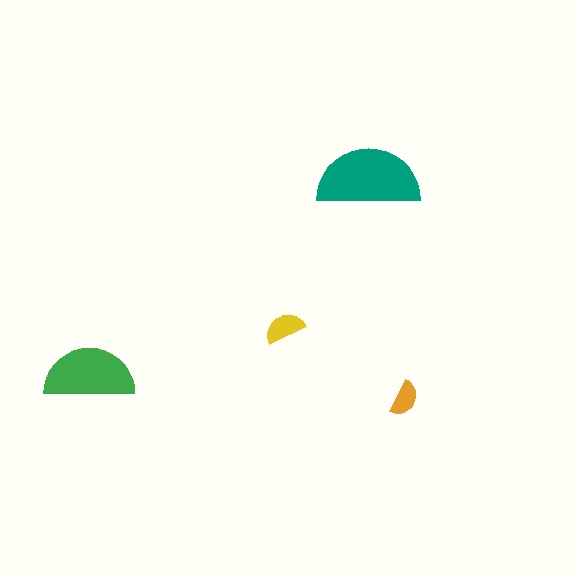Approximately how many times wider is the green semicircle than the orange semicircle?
About 2.5 times wider.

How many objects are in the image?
There are 4 objects in the image.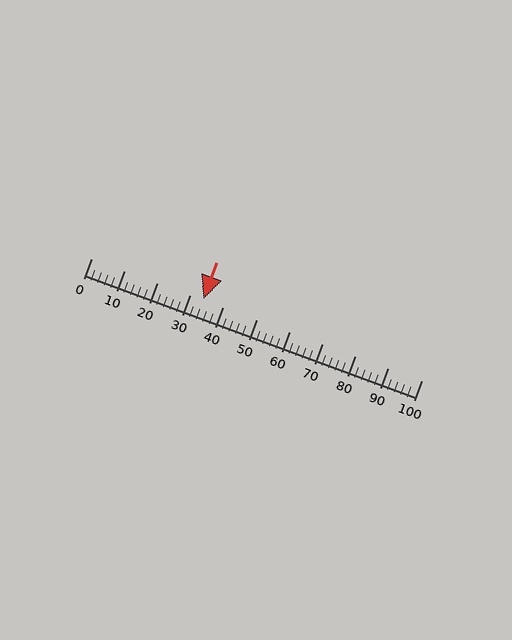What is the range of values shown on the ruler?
The ruler shows values from 0 to 100.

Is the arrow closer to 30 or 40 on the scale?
The arrow is closer to 30.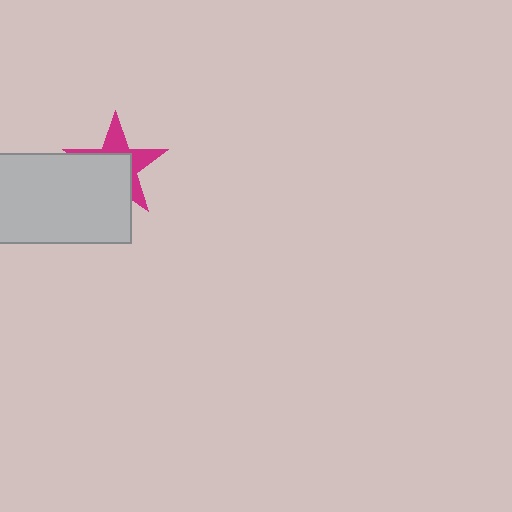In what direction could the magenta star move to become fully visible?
The magenta star could move toward the upper-right. That would shift it out from behind the light gray rectangle entirely.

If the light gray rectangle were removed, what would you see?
You would see the complete magenta star.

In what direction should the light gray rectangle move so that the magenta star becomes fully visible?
The light gray rectangle should move toward the lower-left. That is the shortest direction to clear the overlap and leave the magenta star fully visible.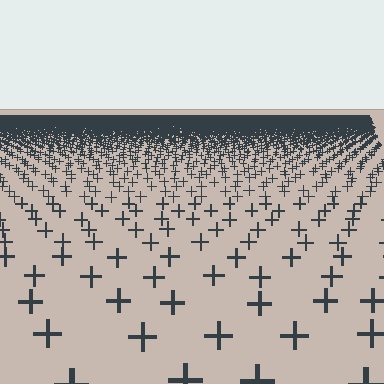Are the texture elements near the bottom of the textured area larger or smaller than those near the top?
Larger. Near the bottom, elements are closer to the viewer and appear at a bigger on-screen size.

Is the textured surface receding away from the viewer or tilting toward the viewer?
The surface is receding away from the viewer. Texture elements get smaller and denser toward the top.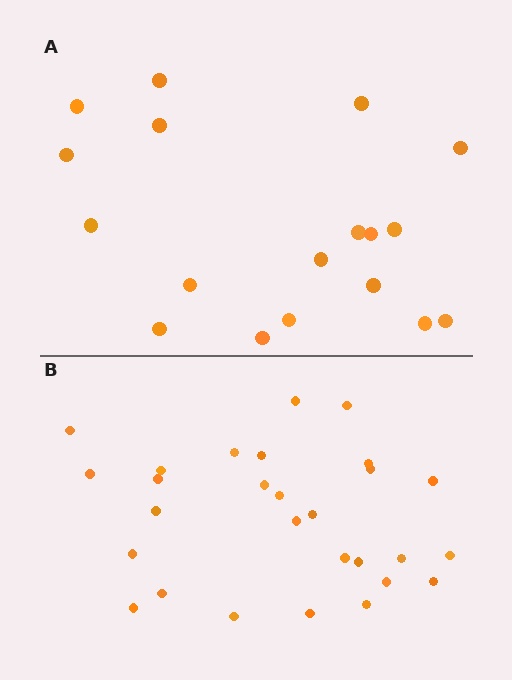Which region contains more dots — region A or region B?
Region B (the bottom region) has more dots.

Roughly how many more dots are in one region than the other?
Region B has roughly 10 or so more dots than region A.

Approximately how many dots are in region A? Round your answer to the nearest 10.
About 20 dots. (The exact count is 18, which rounds to 20.)